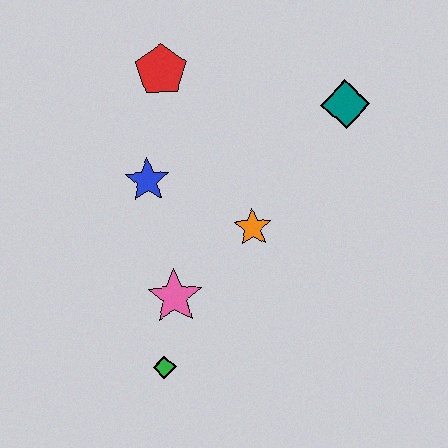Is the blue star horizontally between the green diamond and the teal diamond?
No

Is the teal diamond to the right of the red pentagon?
Yes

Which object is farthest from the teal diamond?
The green diamond is farthest from the teal diamond.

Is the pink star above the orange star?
No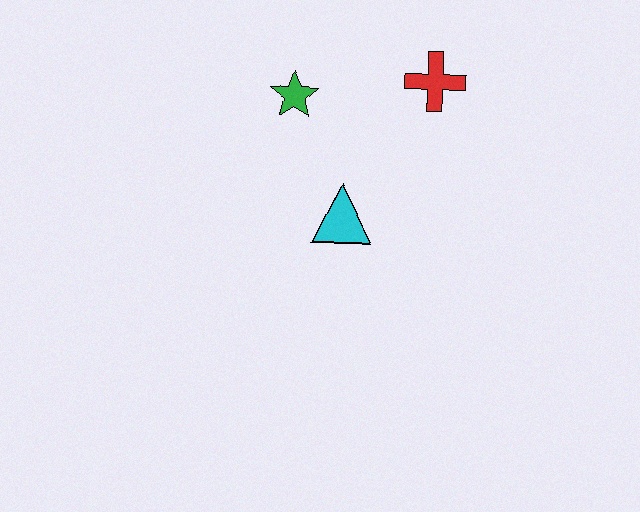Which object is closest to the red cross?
The green star is closest to the red cross.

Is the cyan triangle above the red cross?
No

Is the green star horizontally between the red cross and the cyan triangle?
No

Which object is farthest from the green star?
The red cross is farthest from the green star.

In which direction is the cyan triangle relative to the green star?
The cyan triangle is below the green star.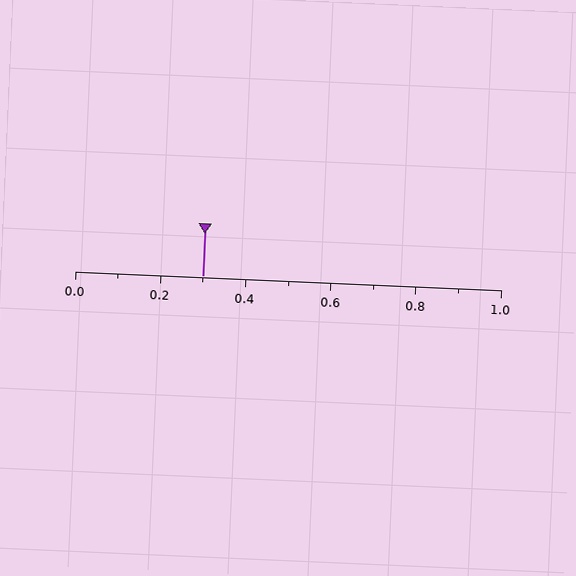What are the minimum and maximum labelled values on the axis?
The axis runs from 0.0 to 1.0.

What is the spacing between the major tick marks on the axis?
The major ticks are spaced 0.2 apart.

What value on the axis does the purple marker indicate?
The marker indicates approximately 0.3.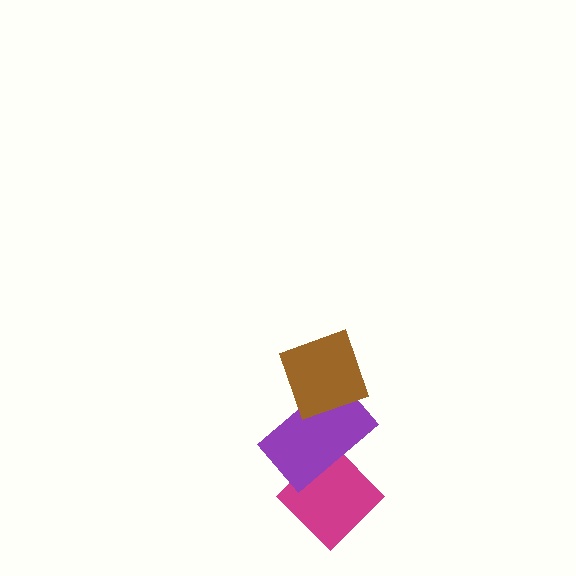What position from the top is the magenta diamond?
The magenta diamond is 3rd from the top.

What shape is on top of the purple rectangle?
The brown diamond is on top of the purple rectangle.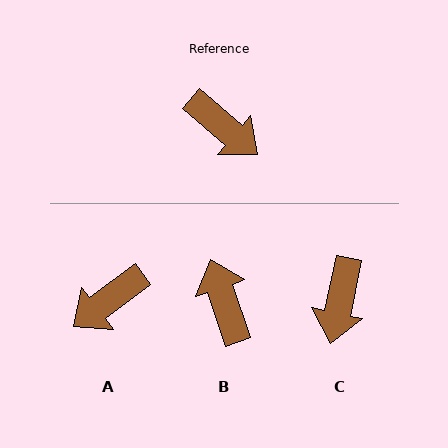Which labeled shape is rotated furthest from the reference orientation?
B, about 149 degrees away.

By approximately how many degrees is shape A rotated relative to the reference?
Approximately 103 degrees clockwise.